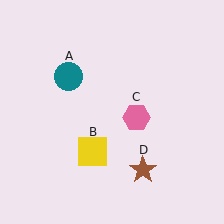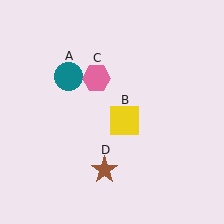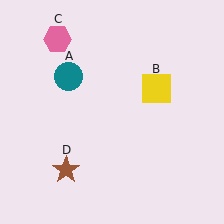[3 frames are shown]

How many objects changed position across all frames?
3 objects changed position: yellow square (object B), pink hexagon (object C), brown star (object D).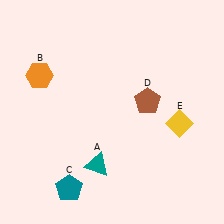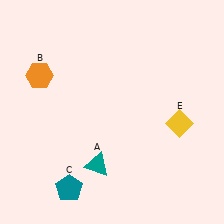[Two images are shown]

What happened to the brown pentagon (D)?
The brown pentagon (D) was removed in Image 2. It was in the top-right area of Image 1.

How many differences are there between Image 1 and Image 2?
There is 1 difference between the two images.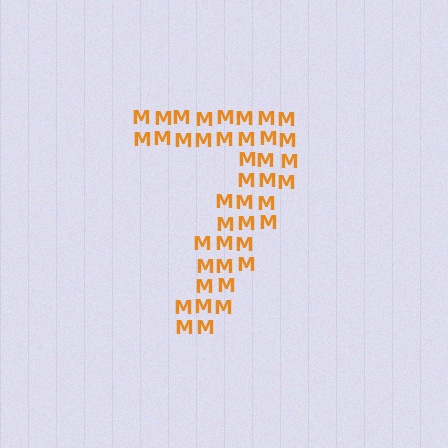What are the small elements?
The small elements are letter M's.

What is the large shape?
The large shape is the digit 7.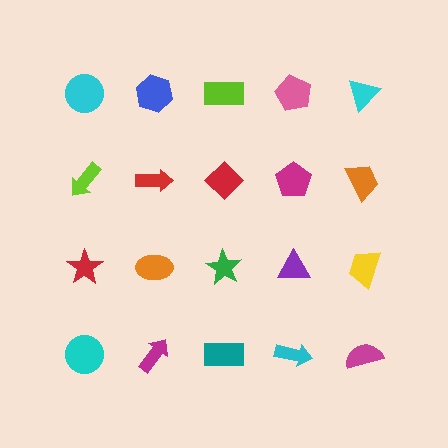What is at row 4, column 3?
A teal rectangle.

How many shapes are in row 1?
5 shapes.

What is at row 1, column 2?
A blue hexagon.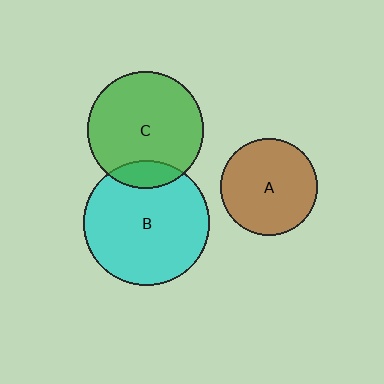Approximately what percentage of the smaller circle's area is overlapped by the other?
Approximately 15%.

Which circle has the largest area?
Circle B (cyan).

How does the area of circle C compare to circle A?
Approximately 1.4 times.